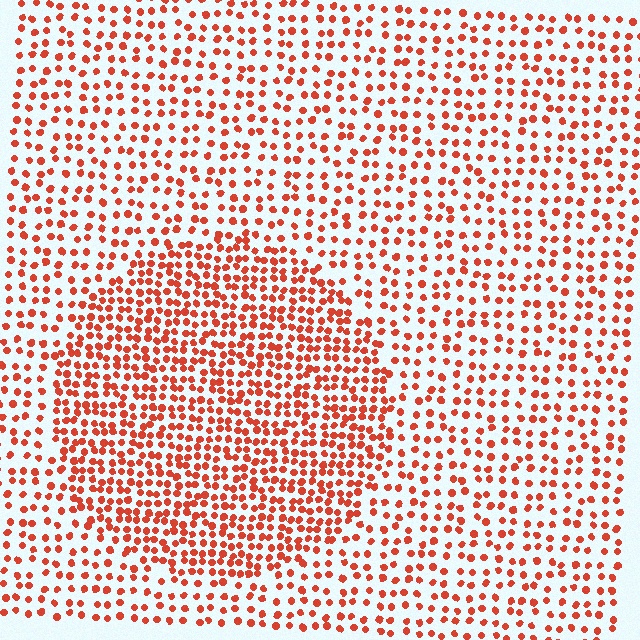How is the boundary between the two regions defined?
The boundary is defined by a change in element density (approximately 1.8x ratio). All elements are the same color, size, and shape.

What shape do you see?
I see a circle.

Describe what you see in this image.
The image contains small red elements arranged at two different densities. A circle-shaped region is visible where the elements are more densely packed than the surrounding area.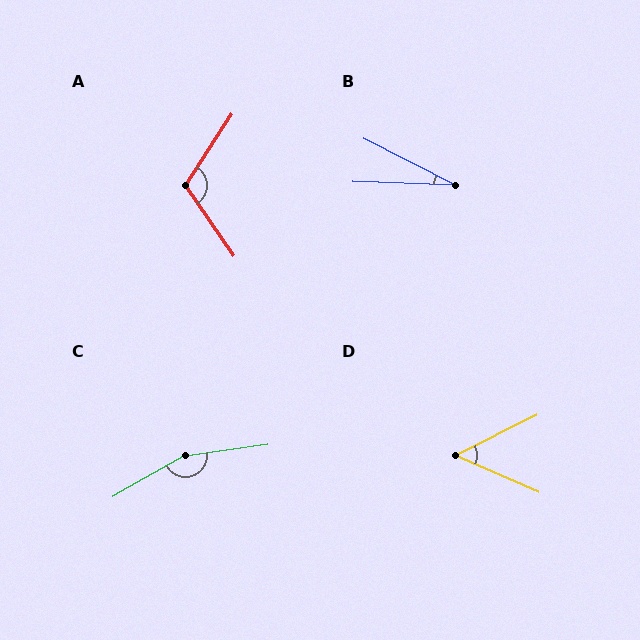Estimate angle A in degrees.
Approximately 113 degrees.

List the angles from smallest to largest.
B (25°), D (50°), A (113°), C (158°).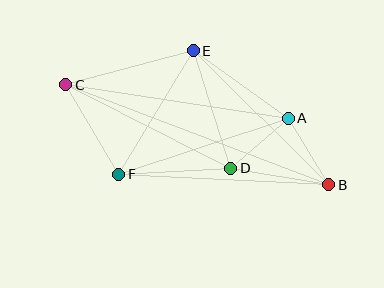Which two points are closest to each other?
Points A and D are closest to each other.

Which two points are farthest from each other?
Points B and C are farthest from each other.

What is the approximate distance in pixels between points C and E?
The distance between C and E is approximately 132 pixels.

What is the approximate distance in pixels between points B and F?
The distance between B and F is approximately 210 pixels.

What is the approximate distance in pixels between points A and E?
The distance between A and E is approximately 117 pixels.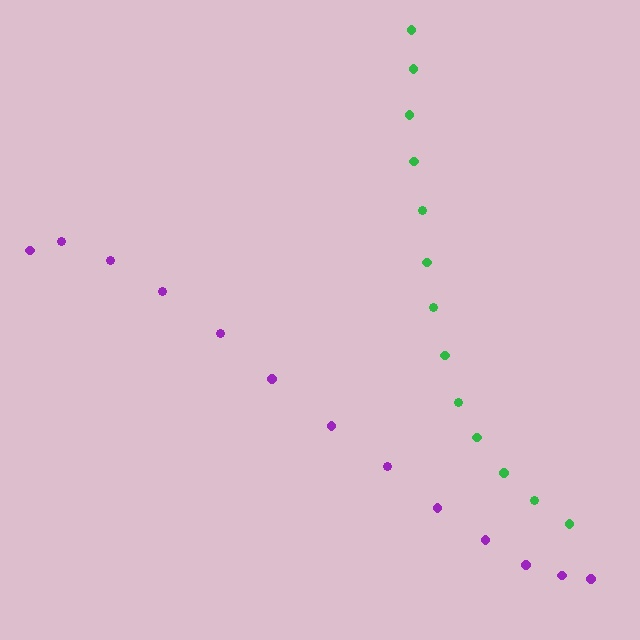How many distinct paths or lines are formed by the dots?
There are 2 distinct paths.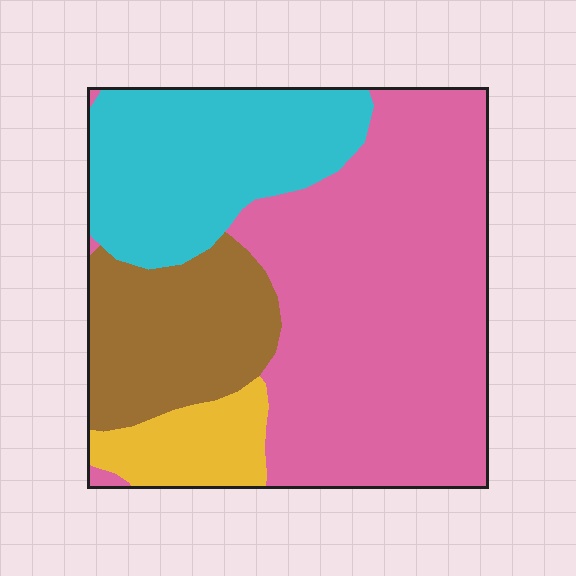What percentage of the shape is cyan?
Cyan covers about 25% of the shape.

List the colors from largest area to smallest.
From largest to smallest: pink, cyan, brown, yellow.